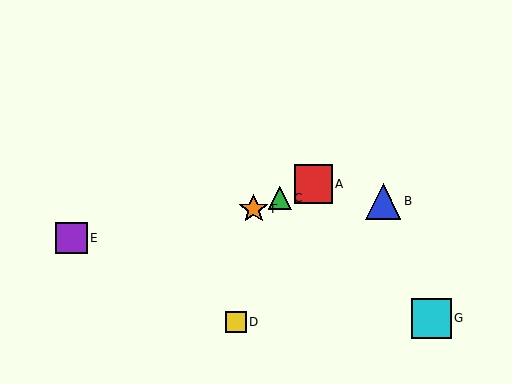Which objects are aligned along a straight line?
Objects A, C, F are aligned along a straight line.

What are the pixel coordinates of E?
Object E is at (71, 238).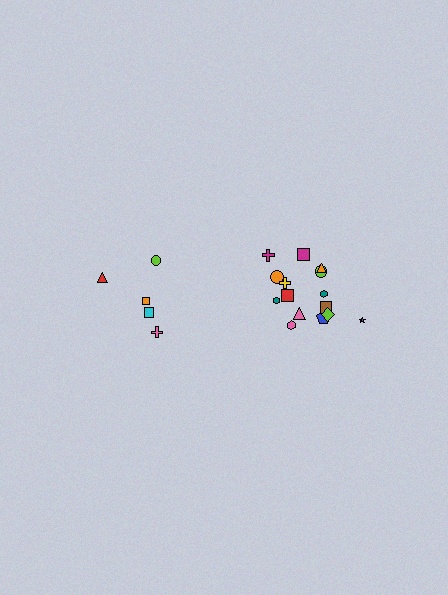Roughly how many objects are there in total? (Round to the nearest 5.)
Roughly 20 objects in total.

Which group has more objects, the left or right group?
The right group.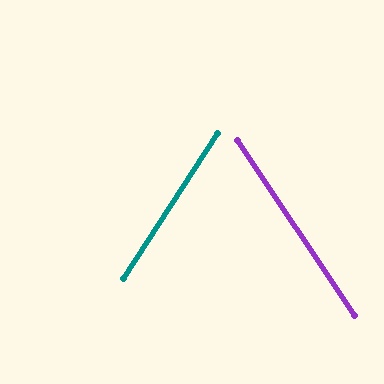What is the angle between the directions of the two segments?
Approximately 67 degrees.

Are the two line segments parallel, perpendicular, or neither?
Neither parallel nor perpendicular — they differ by about 67°.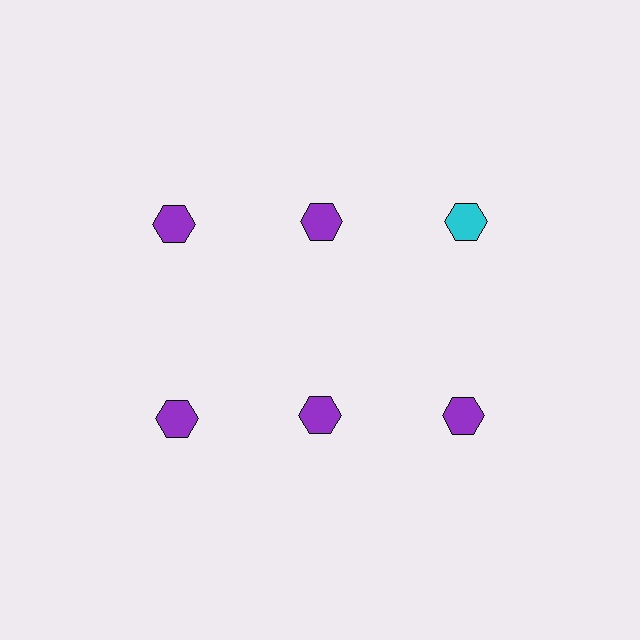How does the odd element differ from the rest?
It has a different color: cyan instead of purple.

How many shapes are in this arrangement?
There are 6 shapes arranged in a grid pattern.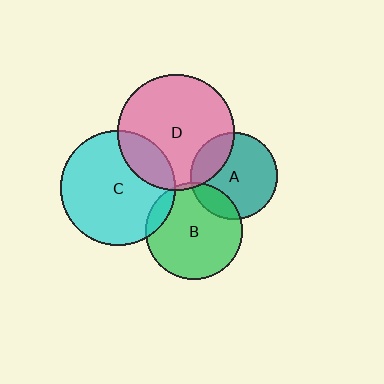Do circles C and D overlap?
Yes.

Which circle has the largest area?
Circle D (pink).